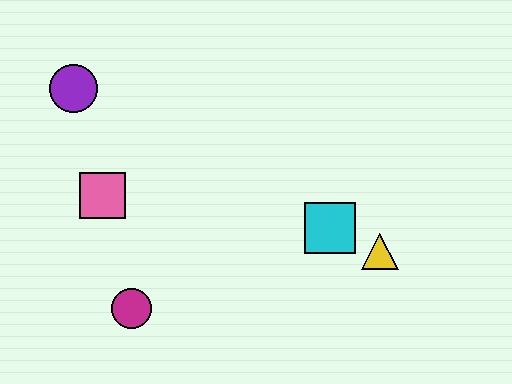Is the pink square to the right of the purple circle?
Yes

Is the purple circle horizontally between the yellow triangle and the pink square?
No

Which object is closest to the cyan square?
The yellow triangle is closest to the cyan square.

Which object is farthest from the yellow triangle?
The purple circle is farthest from the yellow triangle.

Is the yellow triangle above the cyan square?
No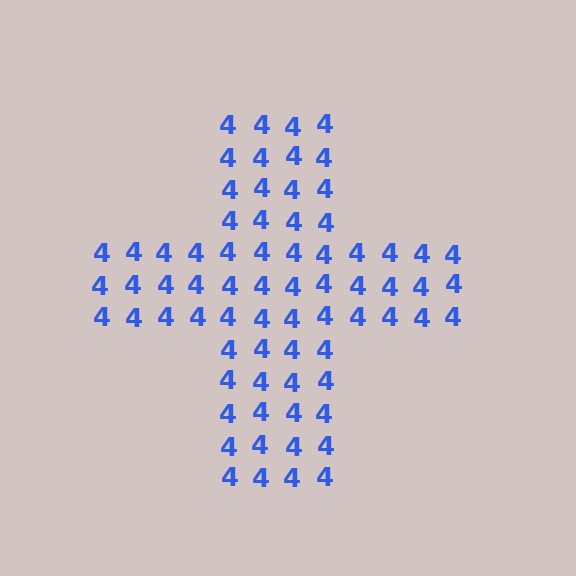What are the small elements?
The small elements are digit 4's.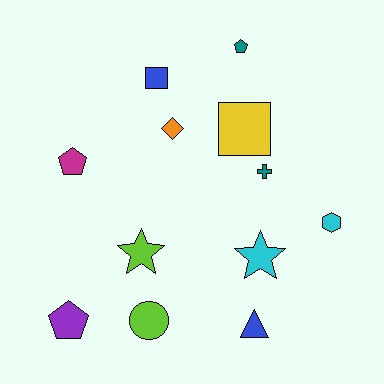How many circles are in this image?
There is 1 circle.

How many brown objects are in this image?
There are no brown objects.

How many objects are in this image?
There are 12 objects.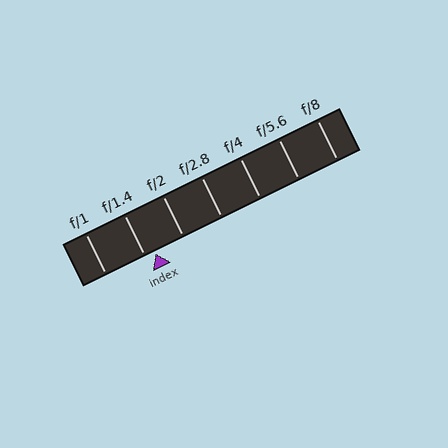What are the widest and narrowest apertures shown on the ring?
The widest aperture shown is f/1 and the narrowest is f/8.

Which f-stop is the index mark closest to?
The index mark is closest to f/1.4.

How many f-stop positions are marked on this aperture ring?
There are 7 f-stop positions marked.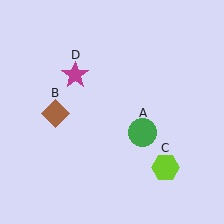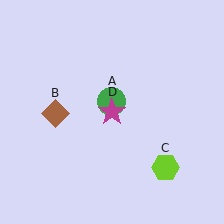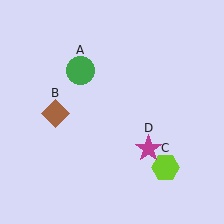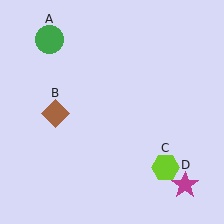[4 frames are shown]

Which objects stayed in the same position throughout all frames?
Brown diamond (object B) and lime hexagon (object C) remained stationary.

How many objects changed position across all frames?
2 objects changed position: green circle (object A), magenta star (object D).